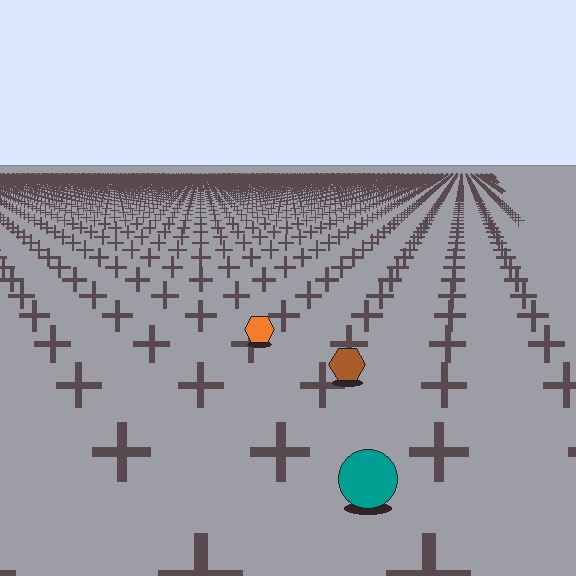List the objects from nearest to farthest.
From nearest to farthest: the teal circle, the brown hexagon, the orange hexagon.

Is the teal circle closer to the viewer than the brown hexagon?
Yes. The teal circle is closer — you can tell from the texture gradient: the ground texture is coarser near it.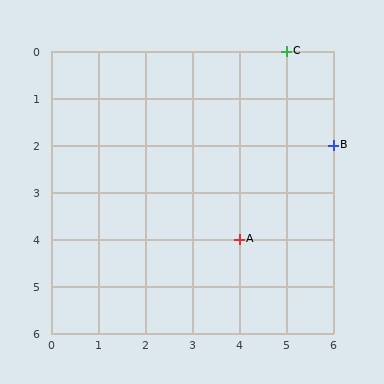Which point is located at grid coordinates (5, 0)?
Point C is at (5, 0).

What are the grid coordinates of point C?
Point C is at grid coordinates (5, 0).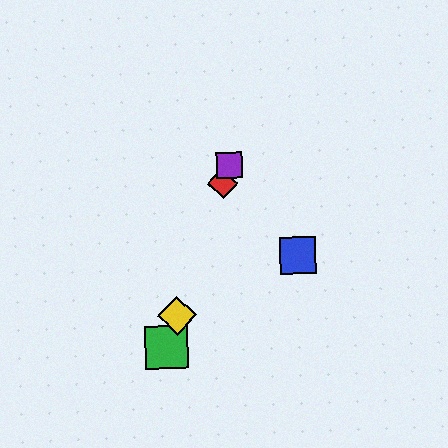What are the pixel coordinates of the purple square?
The purple square is at (229, 165).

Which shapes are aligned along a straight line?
The red diamond, the green square, the yellow diamond, the purple square are aligned along a straight line.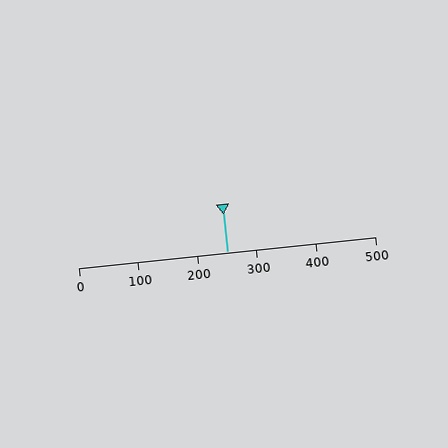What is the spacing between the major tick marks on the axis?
The major ticks are spaced 100 apart.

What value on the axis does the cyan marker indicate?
The marker indicates approximately 250.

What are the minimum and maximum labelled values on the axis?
The axis runs from 0 to 500.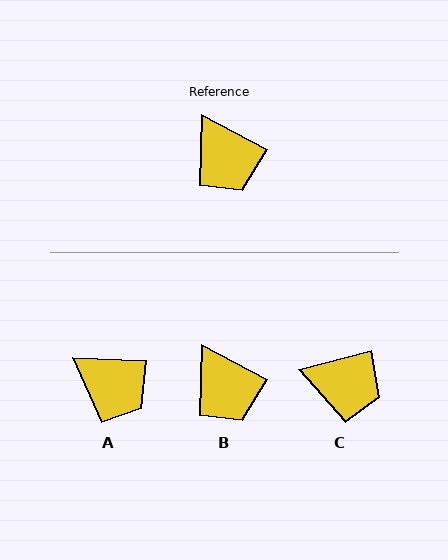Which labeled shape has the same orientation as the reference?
B.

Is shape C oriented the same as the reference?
No, it is off by about 43 degrees.